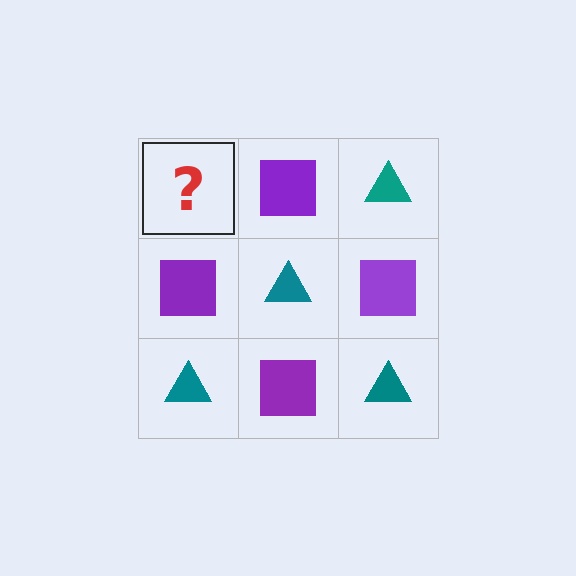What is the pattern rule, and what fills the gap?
The rule is that it alternates teal triangle and purple square in a checkerboard pattern. The gap should be filled with a teal triangle.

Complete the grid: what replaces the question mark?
The question mark should be replaced with a teal triangle.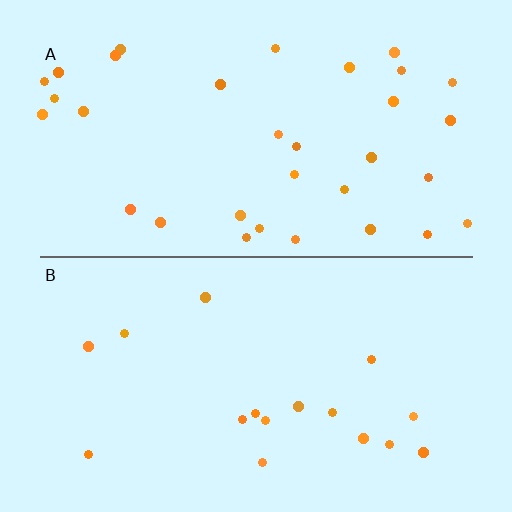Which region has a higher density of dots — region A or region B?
A (the top).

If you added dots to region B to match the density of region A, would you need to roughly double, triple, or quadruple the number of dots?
Approximately double.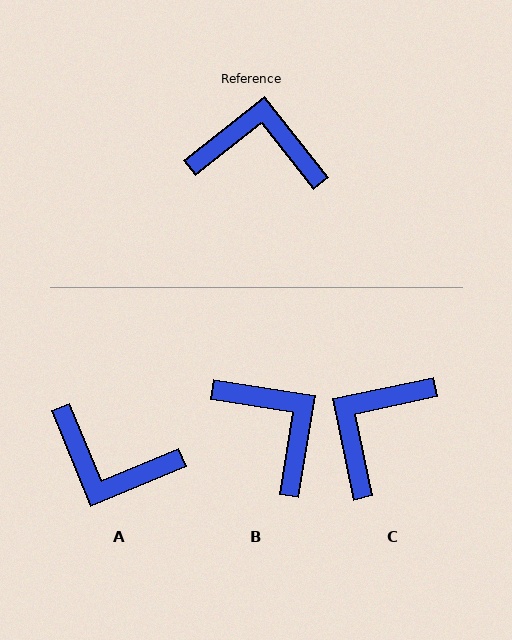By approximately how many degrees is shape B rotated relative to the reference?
Approximately 47 degrees clockwise.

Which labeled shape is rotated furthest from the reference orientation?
A, about 164 degrees away.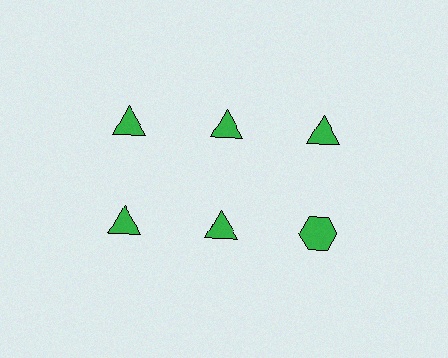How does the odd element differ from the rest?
It has a different shape: hexagon instead of triangle.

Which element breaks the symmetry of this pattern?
The green hexagon in the second row, center column breaks the symmetry. All other shapes are green triangles.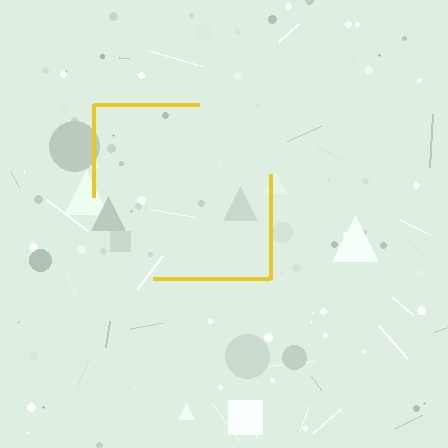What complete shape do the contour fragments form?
The contour fragments form a square.